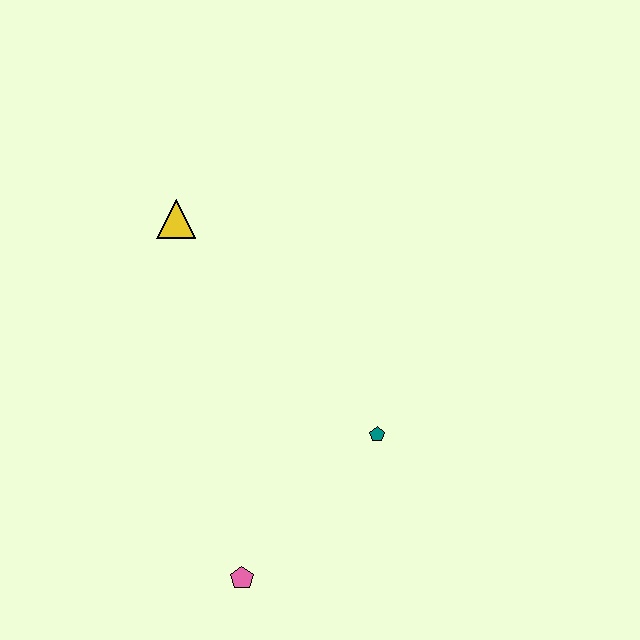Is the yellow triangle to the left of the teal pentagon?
Yes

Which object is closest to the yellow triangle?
The teal pentagon is closest to the yellow triangle.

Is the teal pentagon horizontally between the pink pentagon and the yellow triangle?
No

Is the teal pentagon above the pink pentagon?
Yes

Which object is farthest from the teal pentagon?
The yellow triangle is farthest from the teal pentagon.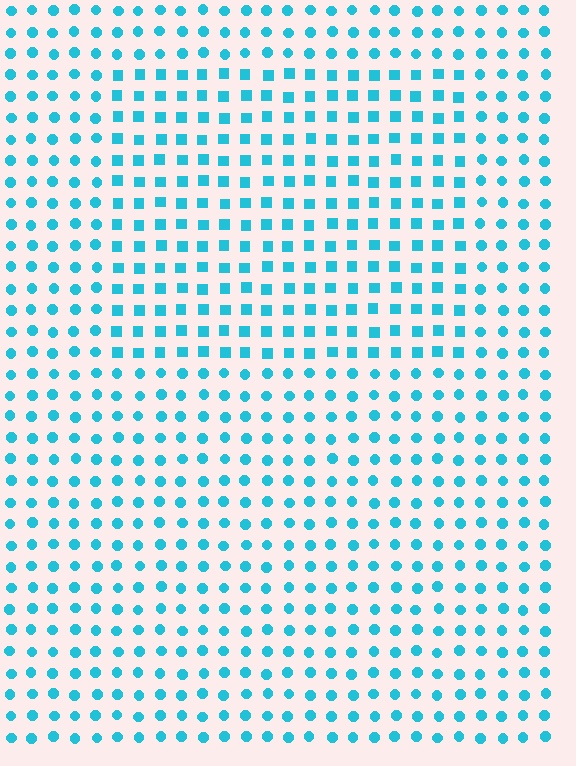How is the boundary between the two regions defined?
The boundary is defined by a change in element shape: squares inside vs. circles outside. All elements share the same color and spacing.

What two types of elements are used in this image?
The image uses squares inside the rectangle region and circles outside it.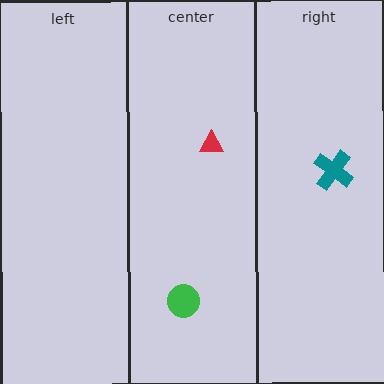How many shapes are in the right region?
1.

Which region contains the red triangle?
The center region.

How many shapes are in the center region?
2.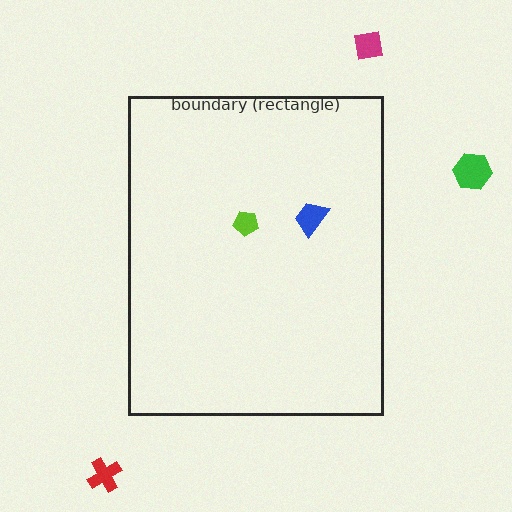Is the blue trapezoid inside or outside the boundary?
Inside.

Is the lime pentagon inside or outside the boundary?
Inside.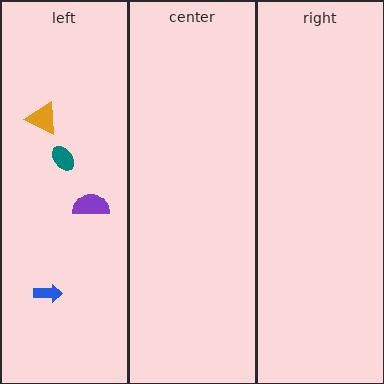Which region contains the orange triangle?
The left region.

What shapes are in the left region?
The purple semicircle, the teal ellipse, the blue arrow, the orange triangle.